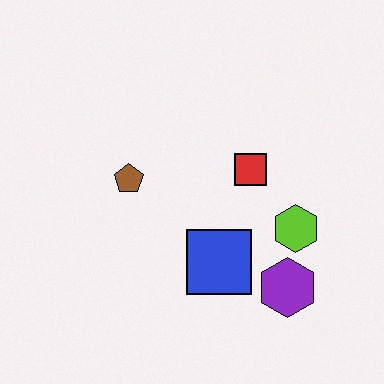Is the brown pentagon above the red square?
No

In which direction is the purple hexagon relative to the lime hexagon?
The purple hexagon is below the lime hexagon.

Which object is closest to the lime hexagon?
The purple hexagon is closest to the lime hexagon.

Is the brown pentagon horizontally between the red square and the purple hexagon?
No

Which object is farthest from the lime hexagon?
The brown pentagon is farthest from the lime hexagon.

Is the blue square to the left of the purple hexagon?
Yes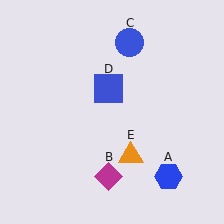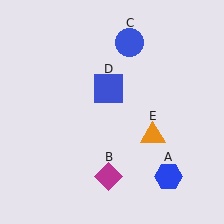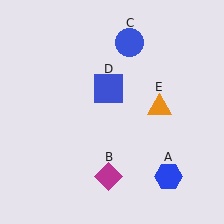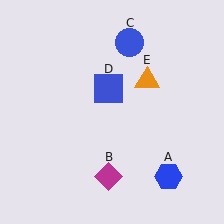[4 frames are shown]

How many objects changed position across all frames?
1 object changed position: orange triangle (object E).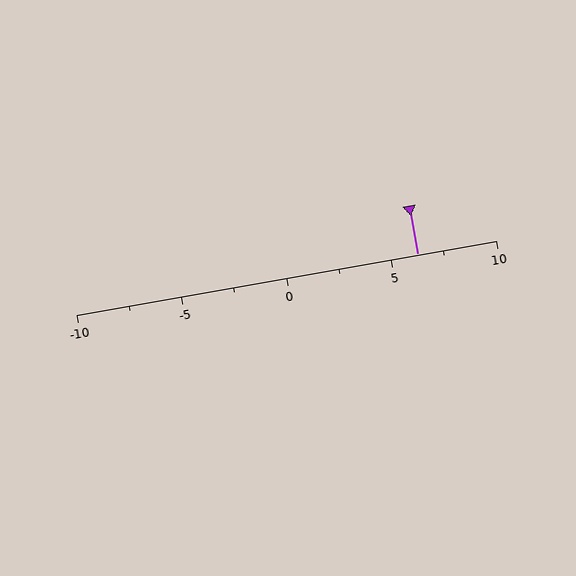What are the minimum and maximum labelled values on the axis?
The axis runs from -10 to 10.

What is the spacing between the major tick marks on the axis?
The major ticks are spaced 5 apart.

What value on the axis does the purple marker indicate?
The marker indicates approximately 6.2.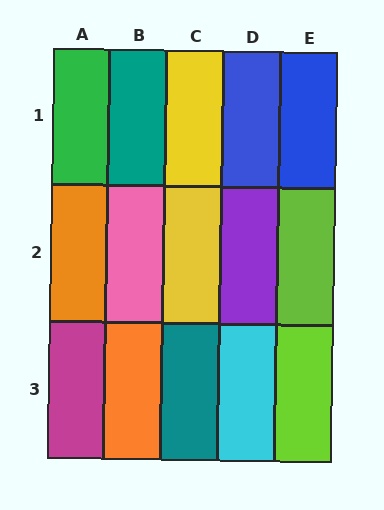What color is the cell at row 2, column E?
Lime.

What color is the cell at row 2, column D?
Purple.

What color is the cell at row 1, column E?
Blue.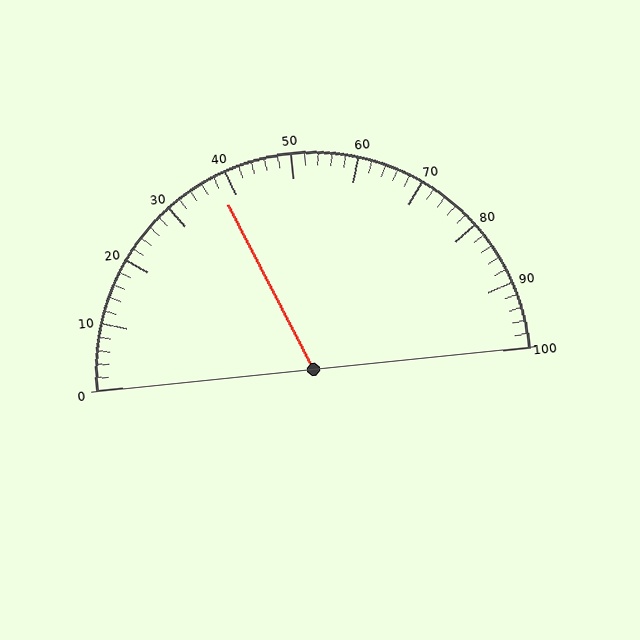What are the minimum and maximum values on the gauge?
The gauge ranges from 0 to 100.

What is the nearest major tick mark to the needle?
The nearest major tick mark is 40.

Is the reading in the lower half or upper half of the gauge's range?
The reading is in the lower half of the range (0 to 100).